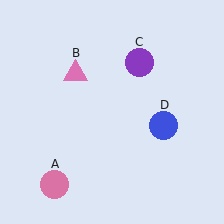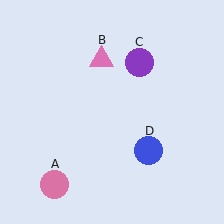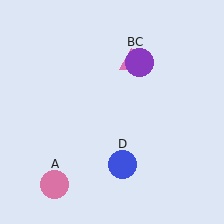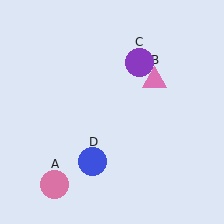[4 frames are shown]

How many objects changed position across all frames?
2 objects changed position: pink triangle (object B), blue circle (object D).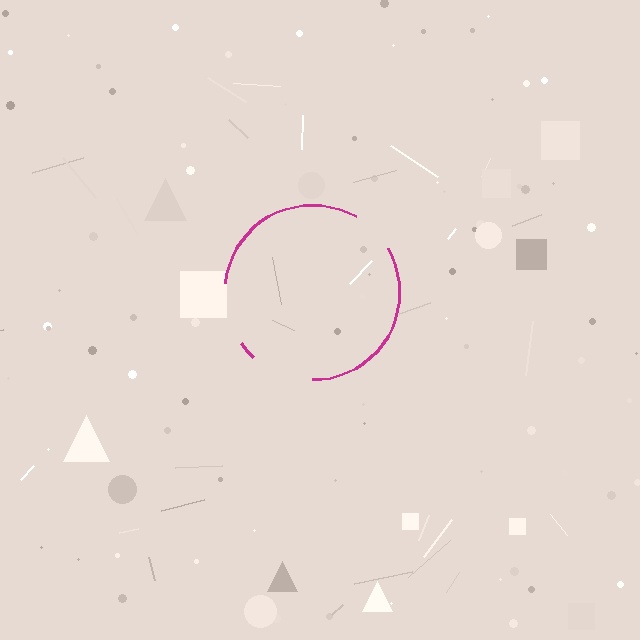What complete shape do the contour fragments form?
The contour fragments form a circle.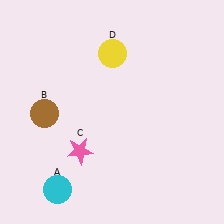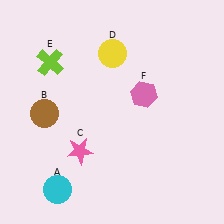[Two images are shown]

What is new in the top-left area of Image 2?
A lime cross (E) was added in the top-left area of Image 2.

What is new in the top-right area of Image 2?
A pink hexagon (F) was added in the top-right area of Image 2.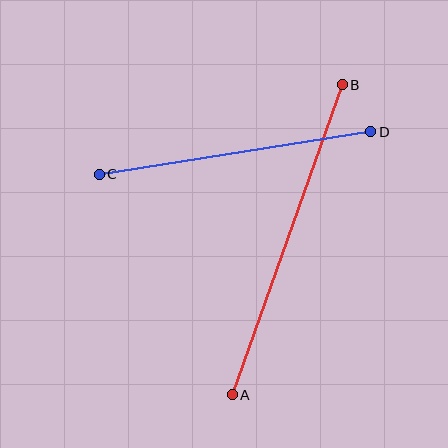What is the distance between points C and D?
The distance is approximately 275 pixels.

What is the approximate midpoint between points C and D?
The midpoint is at approximately (235, 153) pixels.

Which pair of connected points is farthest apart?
Points A and B are farthest apart.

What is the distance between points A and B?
The distance is approximately 329 pixels.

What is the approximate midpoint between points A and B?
The midpoint is at approximately (287, 240) pixels.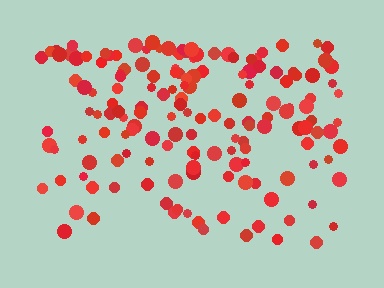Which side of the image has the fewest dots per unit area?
The bottom.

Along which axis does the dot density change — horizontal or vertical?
Vertical.